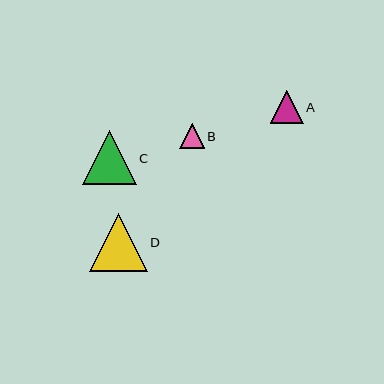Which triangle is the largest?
Triangle D is the largest with a size of approximately 58 pixels.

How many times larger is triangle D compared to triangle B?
Triangle D is approximately 2.3 times the size of triangle B.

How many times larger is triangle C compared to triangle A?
Triangle C is approximately 1.6 times the size of triangle A.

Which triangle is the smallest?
Triangle B is the smallest with a size of approximately 25 pixels.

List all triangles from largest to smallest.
From largest to smallest: D, C, A, B.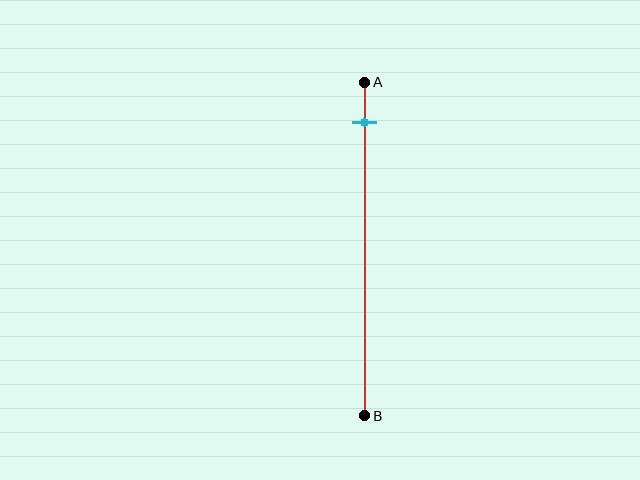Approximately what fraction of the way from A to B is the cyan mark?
The cyan mark is approximately 10% of the way from A to B.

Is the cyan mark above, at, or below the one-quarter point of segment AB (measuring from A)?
The cyan mark is above the one-quarter point of segment AB.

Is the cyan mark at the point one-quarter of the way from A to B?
No, the mark is at about 10% from A, not at the 25% one-quarter point.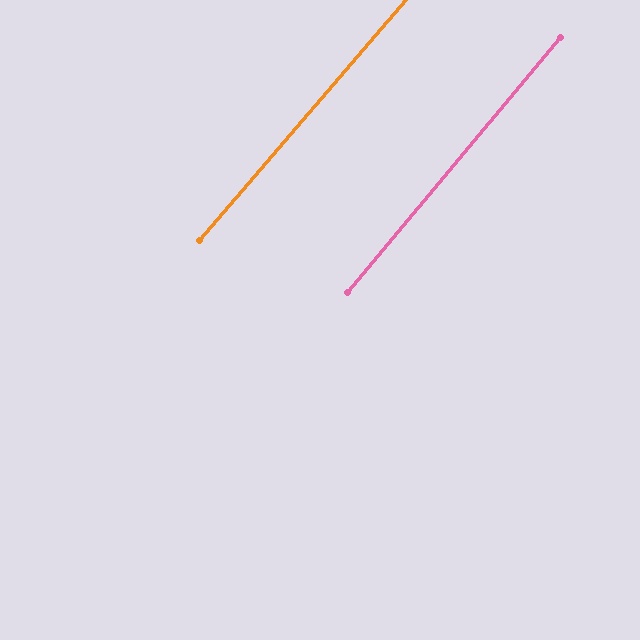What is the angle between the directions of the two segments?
Approximately 1 degree.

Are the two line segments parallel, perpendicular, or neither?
Parallel — their directions differ by only 0.5°.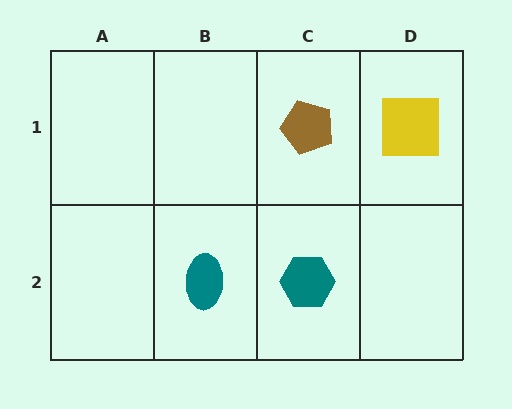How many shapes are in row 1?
2 shapes.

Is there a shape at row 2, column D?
No, that cell is empty.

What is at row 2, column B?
A teal ellipse.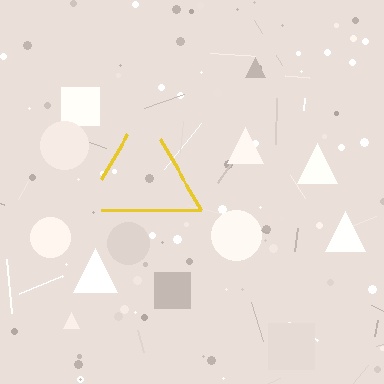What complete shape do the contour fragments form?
The contour fragments form a triangle.